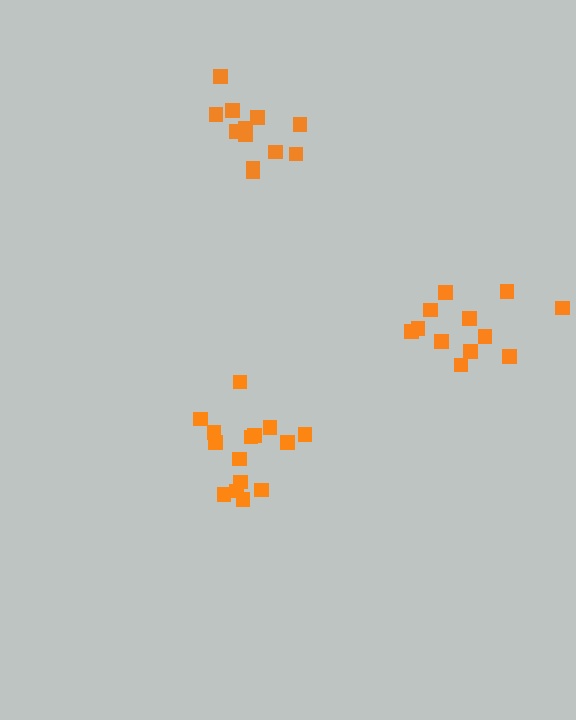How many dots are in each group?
Group 1: 12 dots, Group 2: 15 dots, Group 3: 12 dots (39 total).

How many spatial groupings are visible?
There are 3 spatial groupings.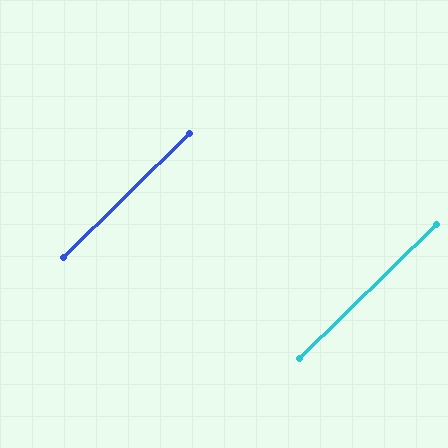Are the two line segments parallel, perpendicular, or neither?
Parallel — their directions differ by only 0.2°.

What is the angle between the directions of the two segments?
Approximately 0 degrees.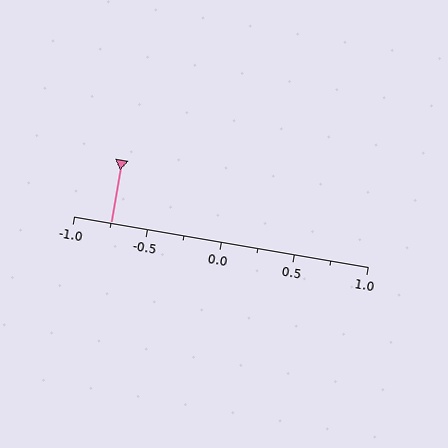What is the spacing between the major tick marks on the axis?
The major ticks are spaced 0.5 apart.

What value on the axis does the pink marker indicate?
The marker indicates approximately -0.75.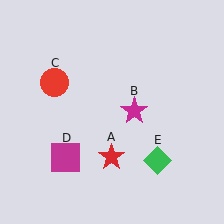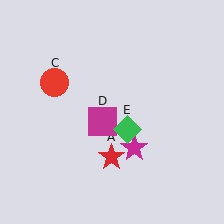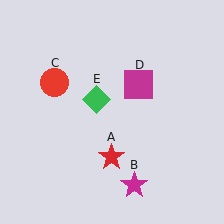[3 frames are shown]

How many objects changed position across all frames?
3 objects changed position: magenta star (object B), magenta square (object D), green diamond (object E).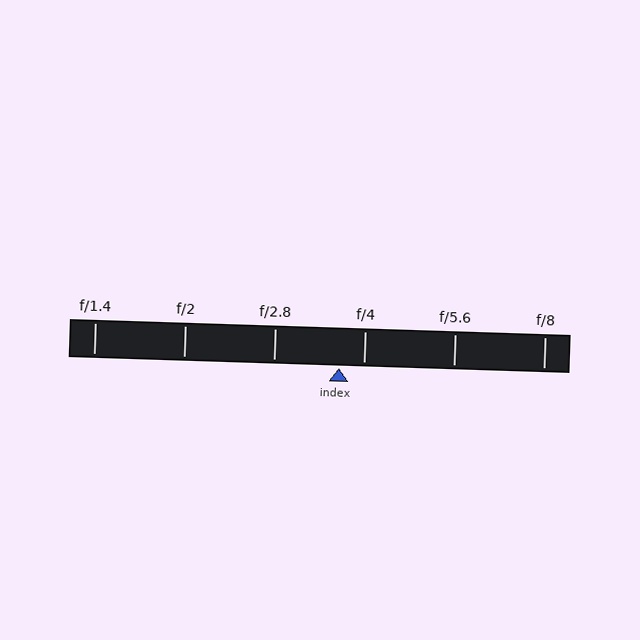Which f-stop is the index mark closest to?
The index mark is closest to f/4.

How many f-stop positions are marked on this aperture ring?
There are 6 f-stop positions marked.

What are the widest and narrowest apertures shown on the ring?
The widest aperture shown is f/1.4 and the narrowest is f/8.